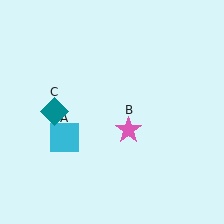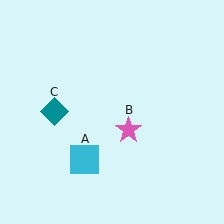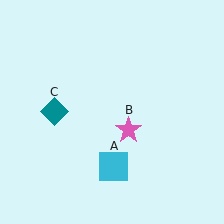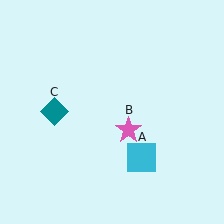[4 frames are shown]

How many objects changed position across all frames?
1 object changed position: cyan square (object A).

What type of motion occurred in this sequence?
The cyan square (object A) rotated counterclockwise around the center of the scene.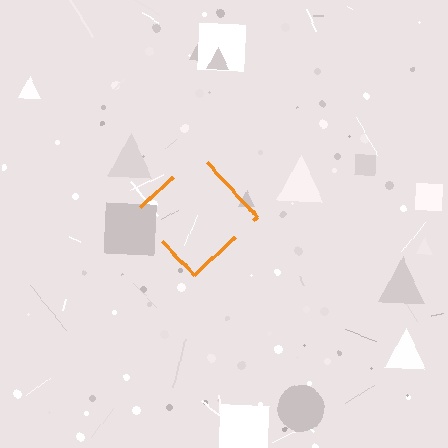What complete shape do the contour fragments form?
The contour fragments form a diamond.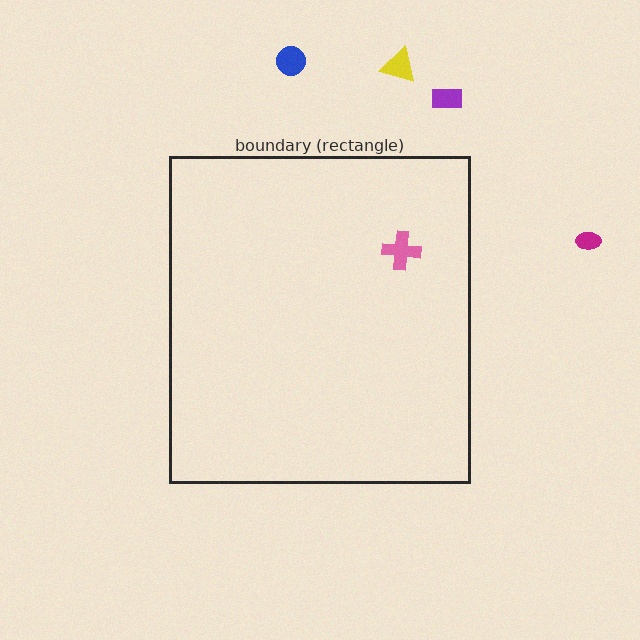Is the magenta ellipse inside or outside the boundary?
Outside.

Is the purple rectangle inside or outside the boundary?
Outside.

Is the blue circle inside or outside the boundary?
Outside.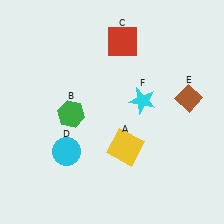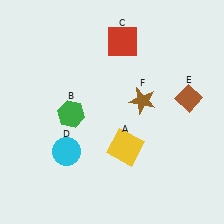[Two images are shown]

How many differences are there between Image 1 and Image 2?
There is 1 difference between the two images.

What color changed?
The star (F) changed from cyan in Image 1 to brown in Image 2.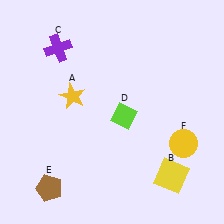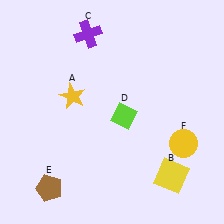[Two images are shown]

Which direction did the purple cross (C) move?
The purple cross (C) moved right.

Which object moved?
The purple cross (C) moved right.